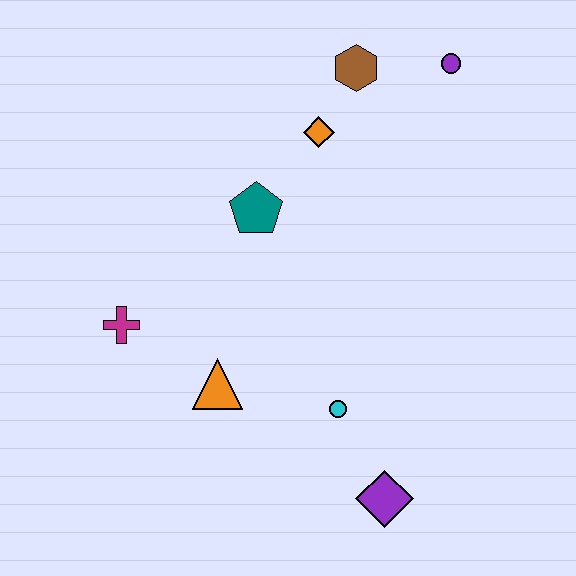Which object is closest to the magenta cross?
The orange triangle is closest to the magenta cross.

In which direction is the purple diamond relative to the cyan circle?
The purple diamond is below the cyan circle.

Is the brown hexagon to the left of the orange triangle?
No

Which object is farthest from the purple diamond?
The purple circle is farthest from the purple diamond.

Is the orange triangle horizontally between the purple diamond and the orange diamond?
No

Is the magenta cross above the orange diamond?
No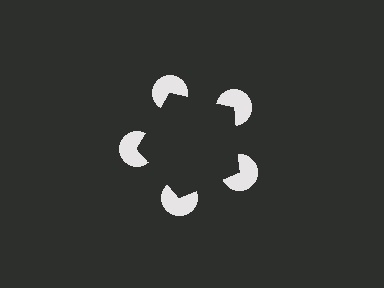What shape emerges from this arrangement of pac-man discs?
An illusory pentagon — its edges are inferred from the aligned wedge cuts in the pac-man discs, not physically drawn.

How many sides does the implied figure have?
5 sides.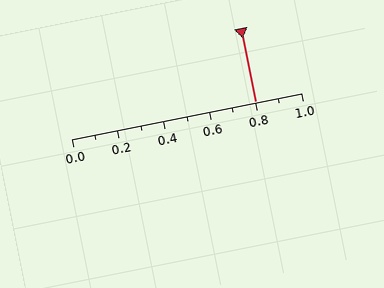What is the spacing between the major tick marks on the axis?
The major ticks are spaced 0.2 apart.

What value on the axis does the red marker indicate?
The marker indicates approximately 0.8.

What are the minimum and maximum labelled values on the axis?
The axis runs from 0.0 to 1.0.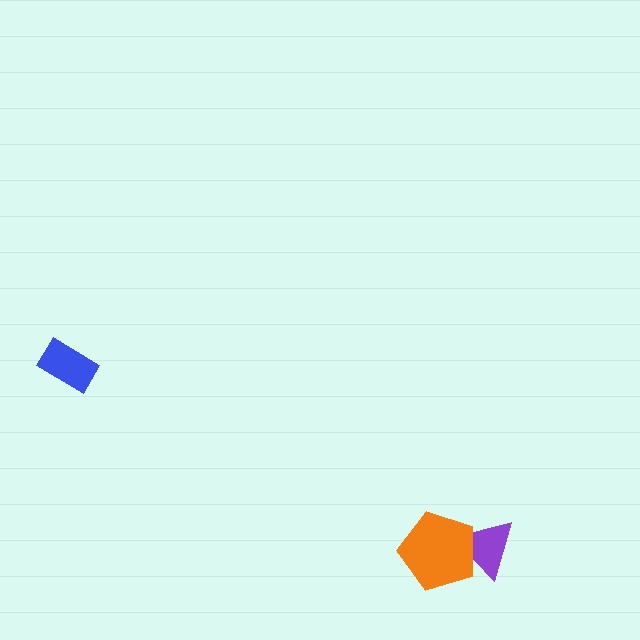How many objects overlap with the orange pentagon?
1 object overlaps with the orange pentagon.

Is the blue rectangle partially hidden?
No, no other shape covers it.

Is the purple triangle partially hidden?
Yes, it is partially covered by another shape.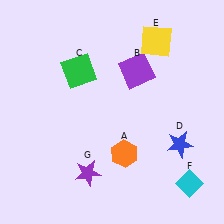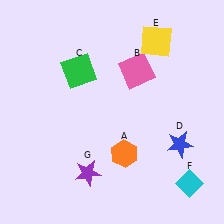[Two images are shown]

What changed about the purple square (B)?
In Image 1, B is purple. In Image 2, it changed to pink.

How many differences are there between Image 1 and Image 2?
There is 1 difference between the two images.